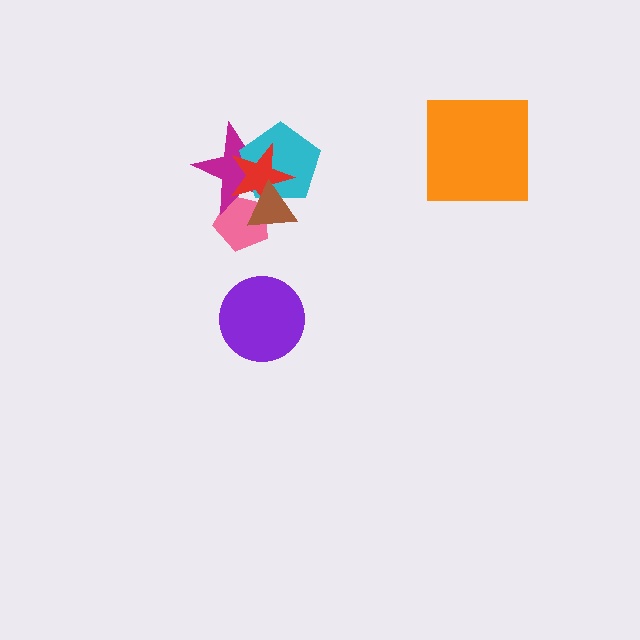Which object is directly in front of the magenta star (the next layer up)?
The cyan pentagon is directly in front of the magenta star.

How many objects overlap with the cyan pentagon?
3 objects overlap with the cyan pentagon.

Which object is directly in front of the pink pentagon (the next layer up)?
The magenta star is directly in front of the pink pentagon.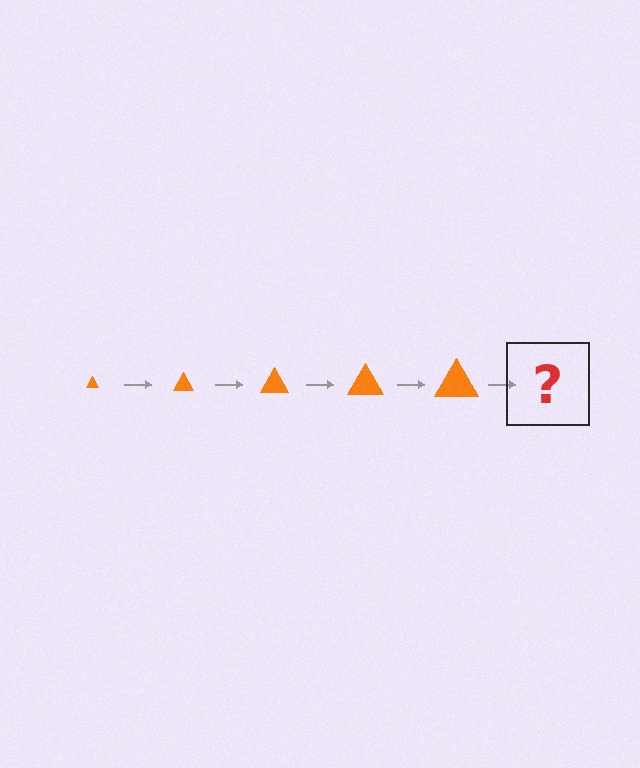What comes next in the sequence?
The next element should be an orange triangle, larger than the previous one.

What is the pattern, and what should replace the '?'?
The pattern is that the triangle gets progressively larger each step. The '?' should be an orange triangle, larger than the previous one.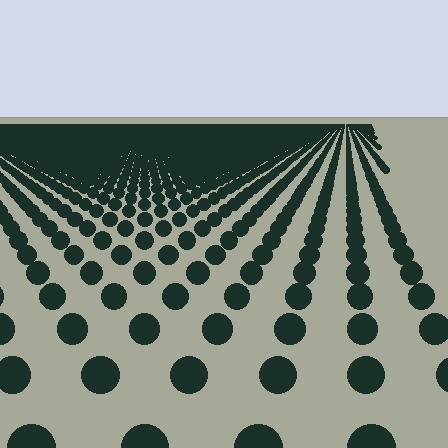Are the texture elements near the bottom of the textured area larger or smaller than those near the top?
Larger. Near the bottom, elements are closer to the viewer and appear at a bigger on-screen size.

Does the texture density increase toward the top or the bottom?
Density increases toward the top.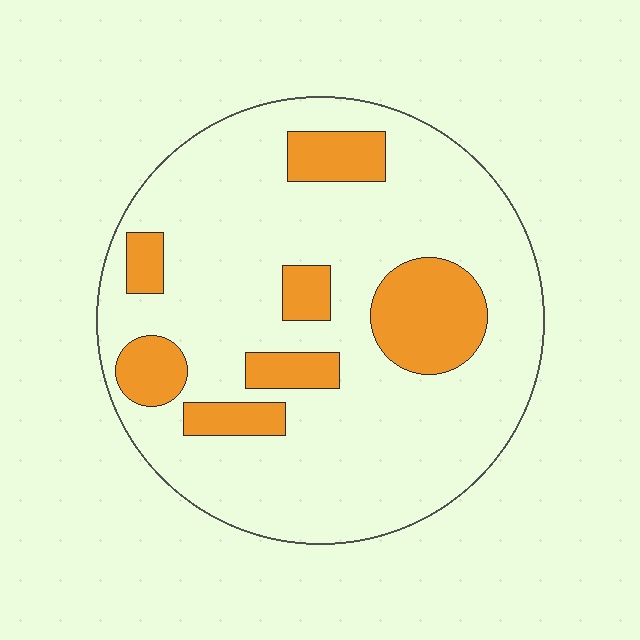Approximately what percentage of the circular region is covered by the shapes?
Approximately 20%.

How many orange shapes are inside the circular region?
7.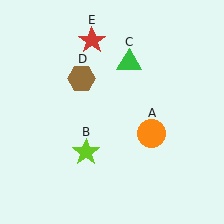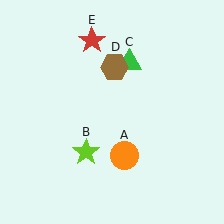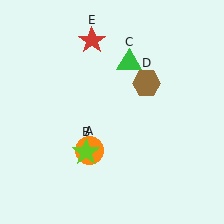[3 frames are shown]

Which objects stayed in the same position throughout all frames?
Lime star (object B) and green triangle (object C) and red star (object E) remained stationary.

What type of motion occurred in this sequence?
The orange circle (object A), brown hexagon (object D) rotated clockwise around the center of the scene.